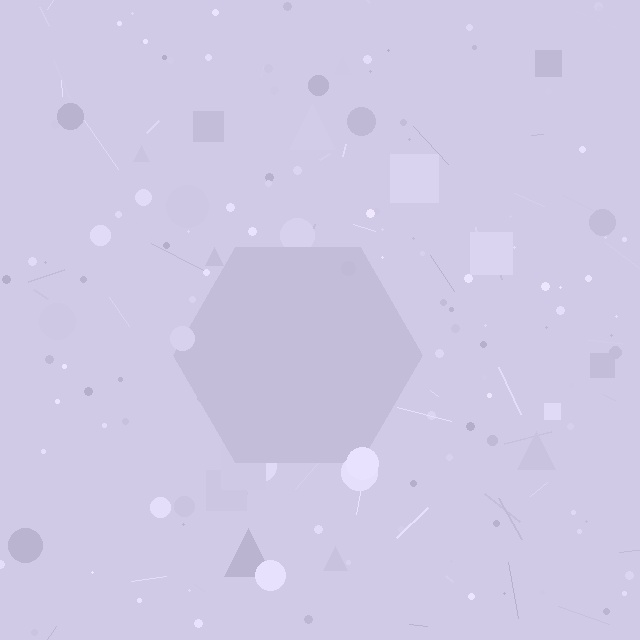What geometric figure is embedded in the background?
A hexagon is embedded in the background.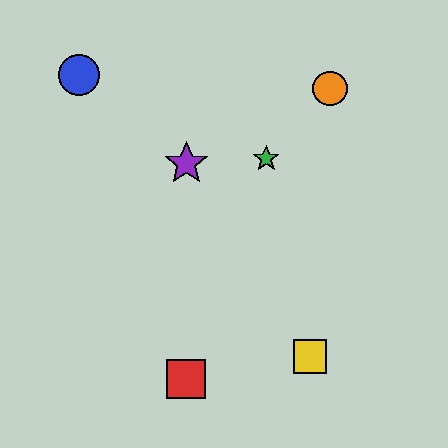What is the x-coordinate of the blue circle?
The blue circle is at x≈79.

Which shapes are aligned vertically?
The red square, the purple star are aligned vertically.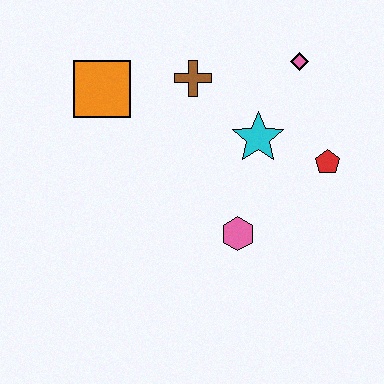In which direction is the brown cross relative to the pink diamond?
The brown cross is to the left of the pink diamond.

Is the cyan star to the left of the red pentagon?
Yes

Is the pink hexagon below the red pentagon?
Yes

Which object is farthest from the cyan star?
The orange square is farthest from the cyan star.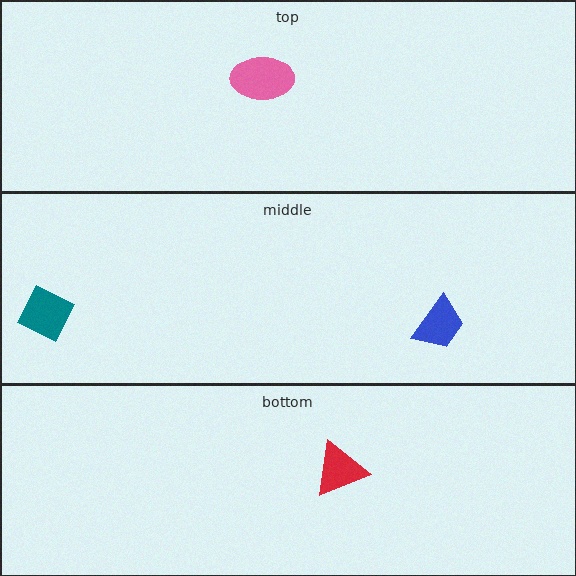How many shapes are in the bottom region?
1.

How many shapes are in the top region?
1.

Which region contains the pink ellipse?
The top region.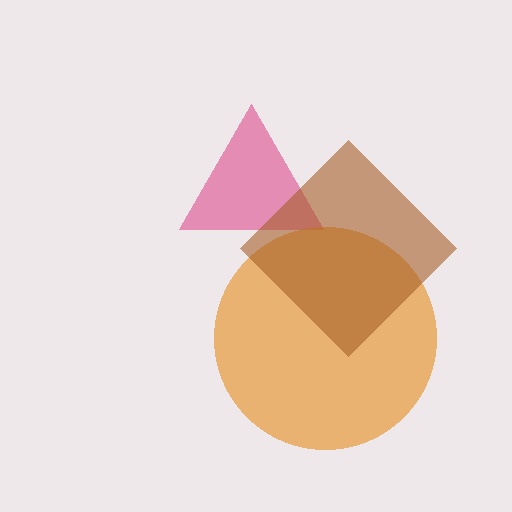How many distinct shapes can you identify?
There are 3 distinct shapes: a pink triangle, an orange circle, a brown diamond.